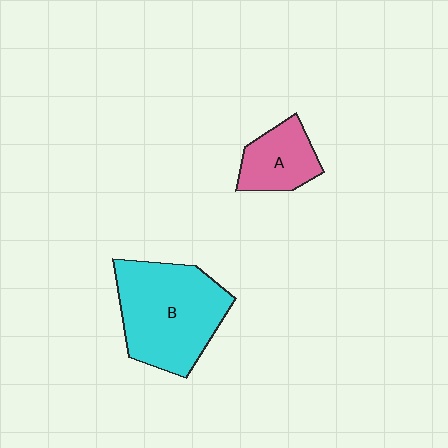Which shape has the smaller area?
Shape A (pink).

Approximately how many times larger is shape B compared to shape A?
Approximately 2.2 times.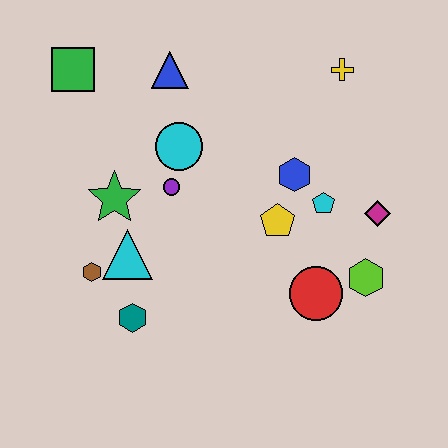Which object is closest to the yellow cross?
The blue hexagon is closest to the yellow cross.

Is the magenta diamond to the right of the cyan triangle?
Yes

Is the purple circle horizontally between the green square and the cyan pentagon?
Yes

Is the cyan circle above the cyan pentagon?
Yes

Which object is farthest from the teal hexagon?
The yellow cross is farthest from the teal hexagon.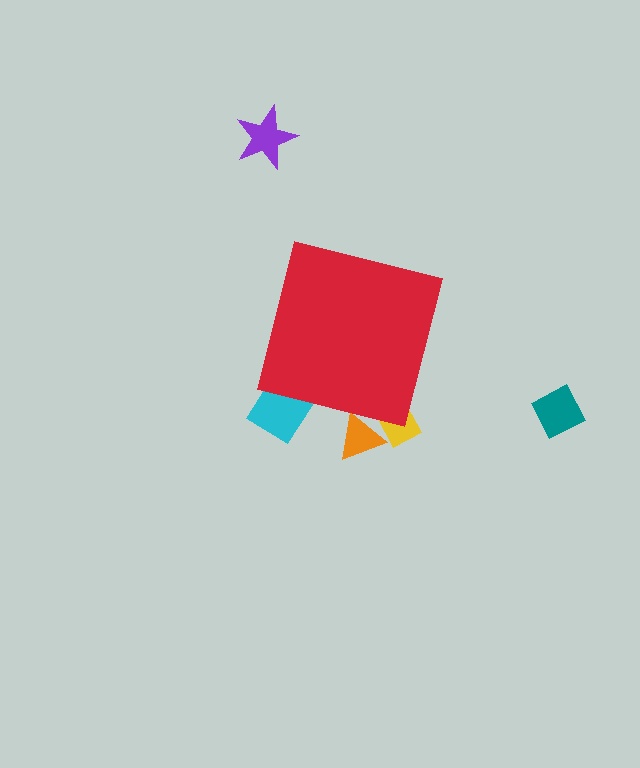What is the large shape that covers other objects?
A red square.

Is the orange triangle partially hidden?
Yes, the orange triangle is partially hidden behind the red square.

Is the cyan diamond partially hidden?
Yes, the cyan diamond is partially hidden behind the red square.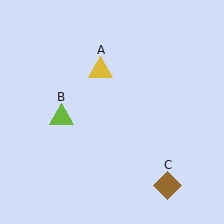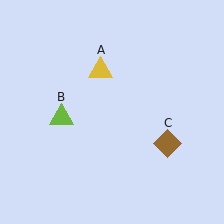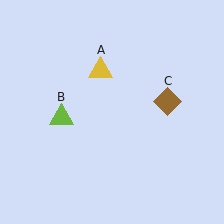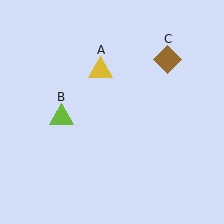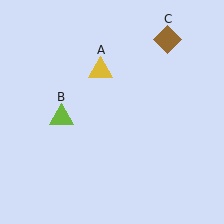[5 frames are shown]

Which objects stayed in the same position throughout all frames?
Yellow triangle (object A) and lime triangle (object B) remained stationary.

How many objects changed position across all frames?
1 object changed position: brown diamond (object C).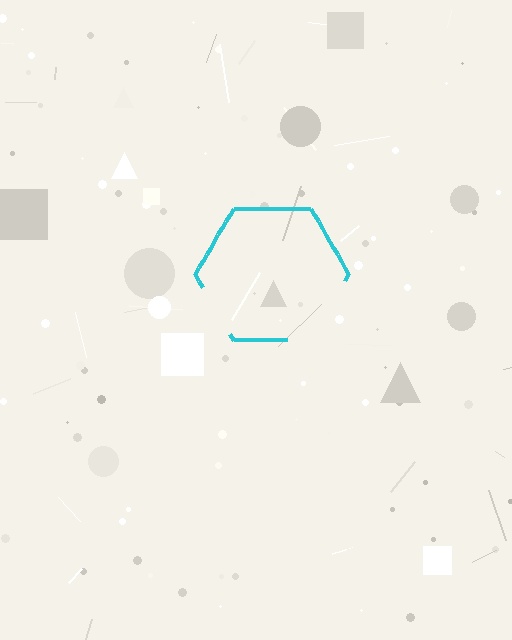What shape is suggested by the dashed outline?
The dashed outline suggests a hexagon.